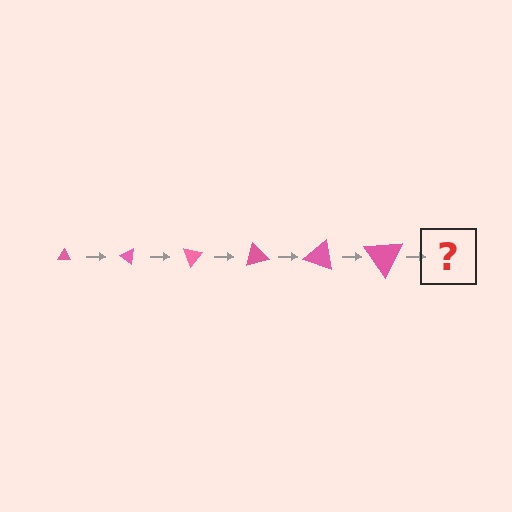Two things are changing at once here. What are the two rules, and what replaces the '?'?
The two rules are that the triangle grows larger each step and it rotates 35 degrees each step. The '?' should be a triangle, larger than the previous one and rotated 210 degrees from the start.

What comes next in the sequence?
The next element should be a triangle, larger than the previous one and rotated 210 degrees from the start.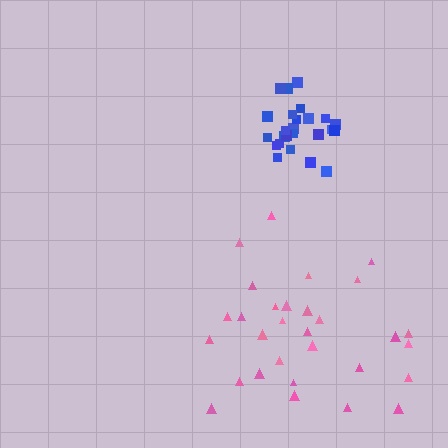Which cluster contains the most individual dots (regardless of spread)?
Pink (30).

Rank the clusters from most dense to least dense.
blue, pink.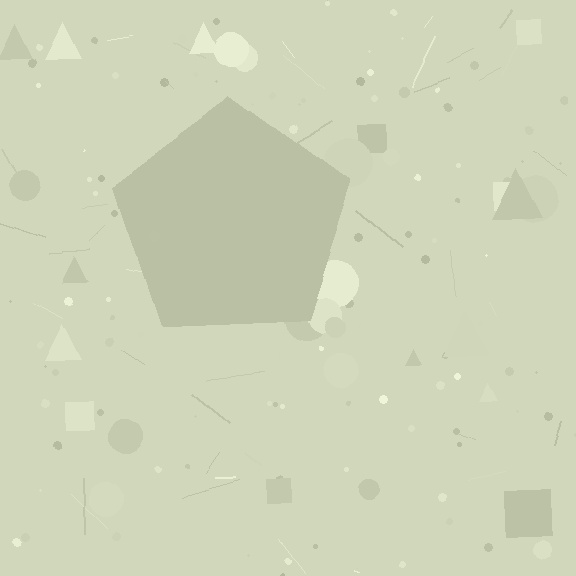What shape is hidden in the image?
A pentagon is hidden in the image.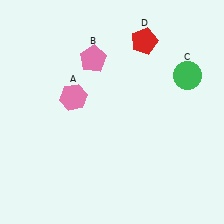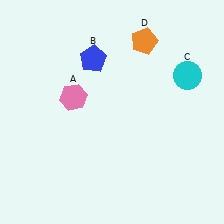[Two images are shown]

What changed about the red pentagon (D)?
In Image 1, D is red. In Image 2, it changed to orange.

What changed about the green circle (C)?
In Image 1, C is green. In Image 2, it changed to cyan.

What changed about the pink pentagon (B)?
In Image 1, B is pink. In Image 2, it changed to blue.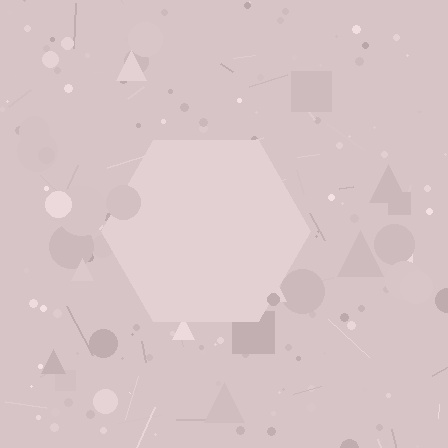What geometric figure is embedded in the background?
A hexagon is embedded in the background.